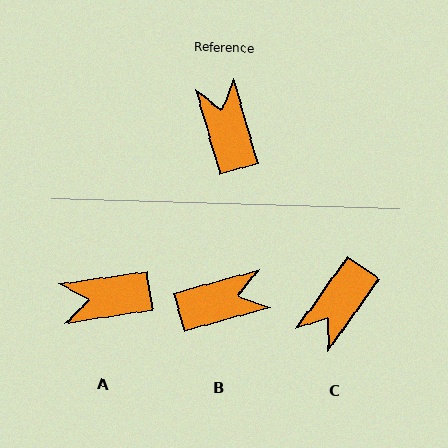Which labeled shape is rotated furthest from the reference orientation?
C, about 128 degrees away.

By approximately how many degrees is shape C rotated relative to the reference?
Approximately 128 degrees counter-clockwise.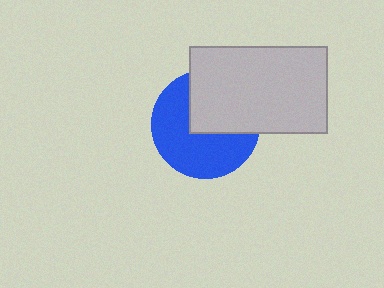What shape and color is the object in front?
The object in front is a light gray rectangle.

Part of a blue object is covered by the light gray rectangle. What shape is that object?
It is a circle.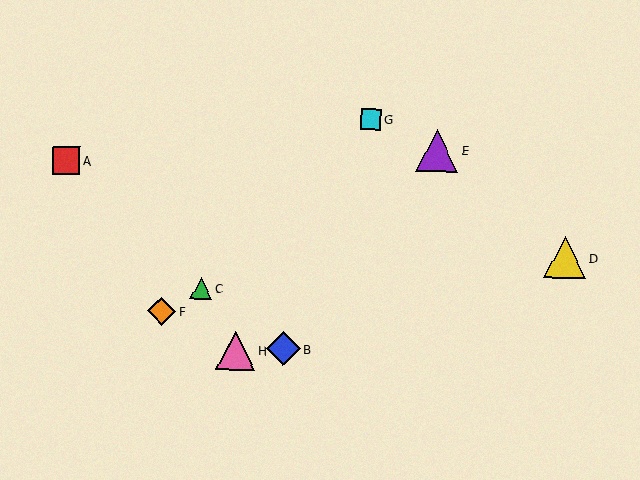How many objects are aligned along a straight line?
3 objects (C, E, F) are aligned along a straight line.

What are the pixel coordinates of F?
Object F is at (161, 311).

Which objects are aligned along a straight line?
Objects C, E, F are aligned along a straight line.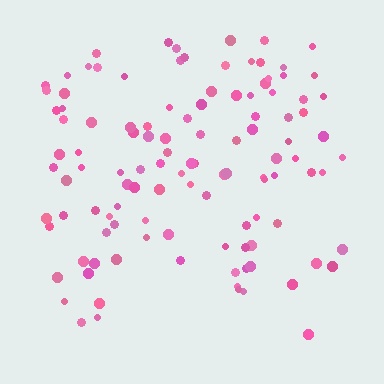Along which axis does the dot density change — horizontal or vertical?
Vertical.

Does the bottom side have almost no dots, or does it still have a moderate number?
Still a moderate number, just noticeably fewer than the top.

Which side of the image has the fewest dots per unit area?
The bottom.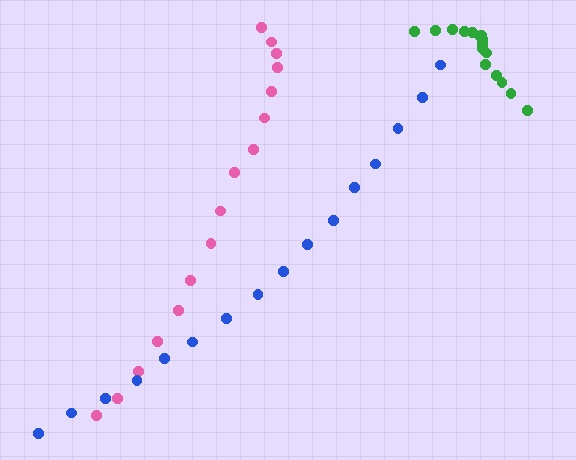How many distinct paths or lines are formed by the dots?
There are 3 distinct paths.